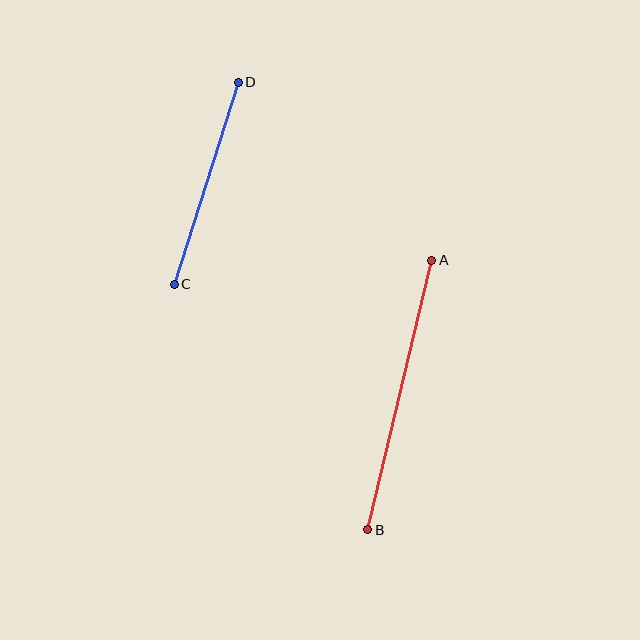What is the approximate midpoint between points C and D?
The midpoint is at approximately (206, 183) pixels.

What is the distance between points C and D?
The distance is approximately 212 pixels.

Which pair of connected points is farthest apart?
Points A and B are farthest apart.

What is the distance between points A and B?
The distance is approximately 277 pixels.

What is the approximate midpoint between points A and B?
The midpoint is at approximately (400, 395) pixels.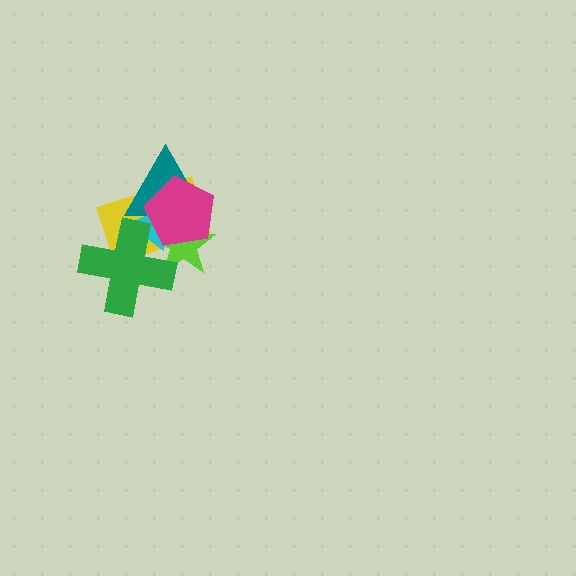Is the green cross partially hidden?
No, no other shape covers it.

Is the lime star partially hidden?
Yes, it is partially covered by another shape.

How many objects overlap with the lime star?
5 objects overlap with the lime star.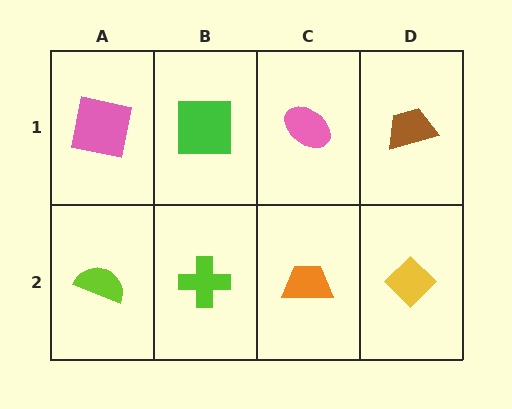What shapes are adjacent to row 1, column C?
An orange trapezoid (row 2, column C), a green square (row 1, column B), a brown trapezoid (row 1, column D).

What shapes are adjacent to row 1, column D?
A yellow diamond (row 2, column D), a pink ellipse (row 1, column C).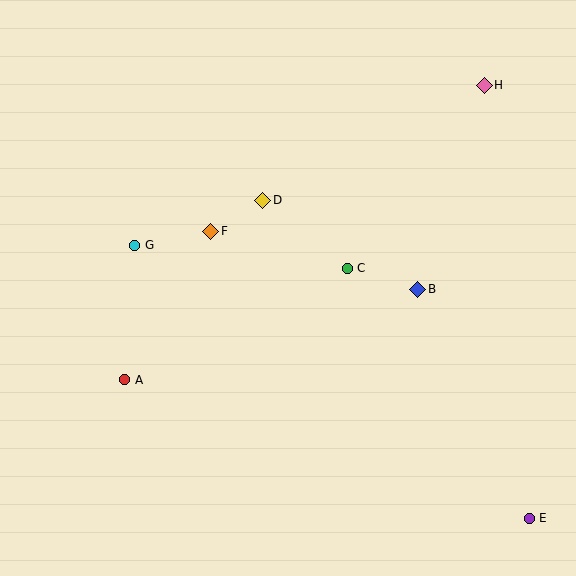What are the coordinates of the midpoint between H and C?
The midpoint between H and C is at (416, 177).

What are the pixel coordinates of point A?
Point A is at (125, 380).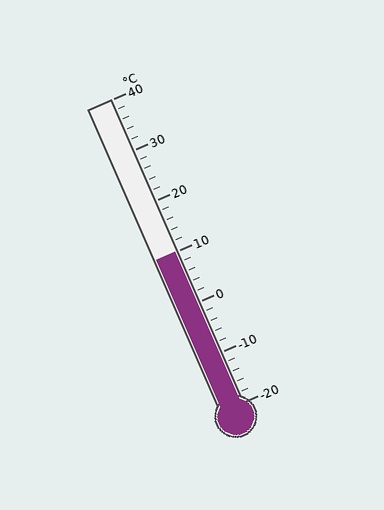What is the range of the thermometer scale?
The thermometer scale ranges from -20°C to 40°C.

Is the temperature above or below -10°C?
The temperature is above -10°C.